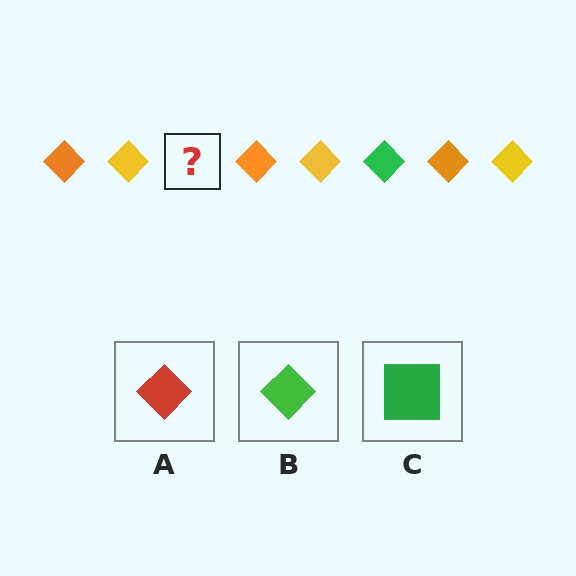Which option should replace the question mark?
Option B.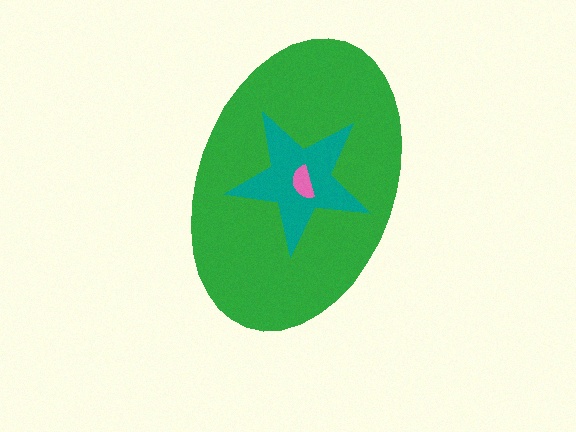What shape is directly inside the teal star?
The pink semicircle.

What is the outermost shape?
The green ellipse.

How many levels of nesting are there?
3.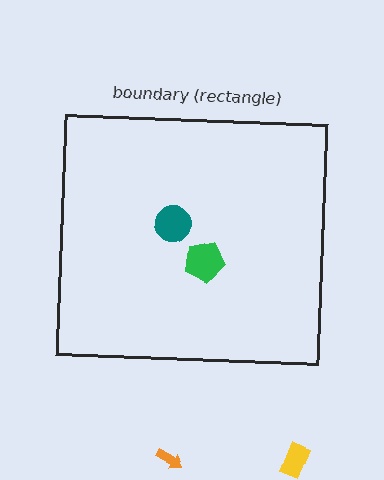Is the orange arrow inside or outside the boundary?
Outside.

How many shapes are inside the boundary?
2 inside, 2 outside.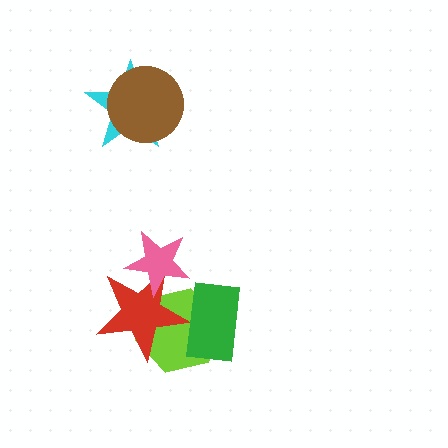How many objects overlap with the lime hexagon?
3 objects overlap with the lime hexagon.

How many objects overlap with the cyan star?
1 object overlaps with the cyan star.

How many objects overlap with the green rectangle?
2 objects overlap with the green rectangle.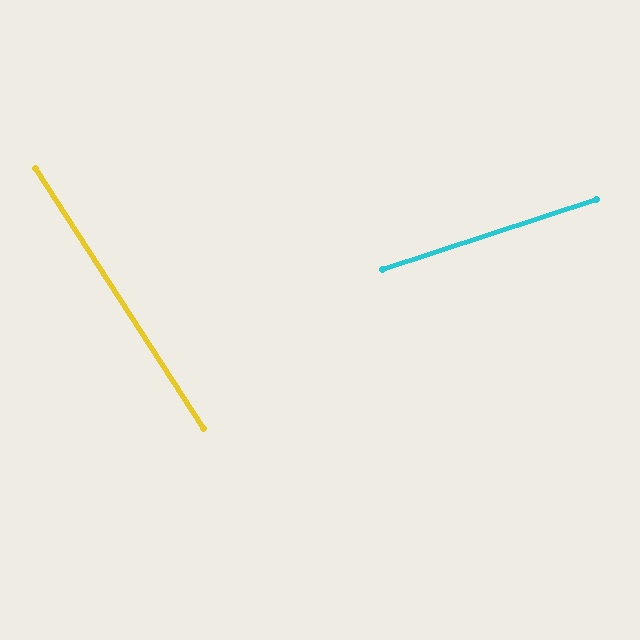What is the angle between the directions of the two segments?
Approximately 75 degrees.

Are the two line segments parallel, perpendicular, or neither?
Neither parallel nor perpendicular — they differ by about 75°.